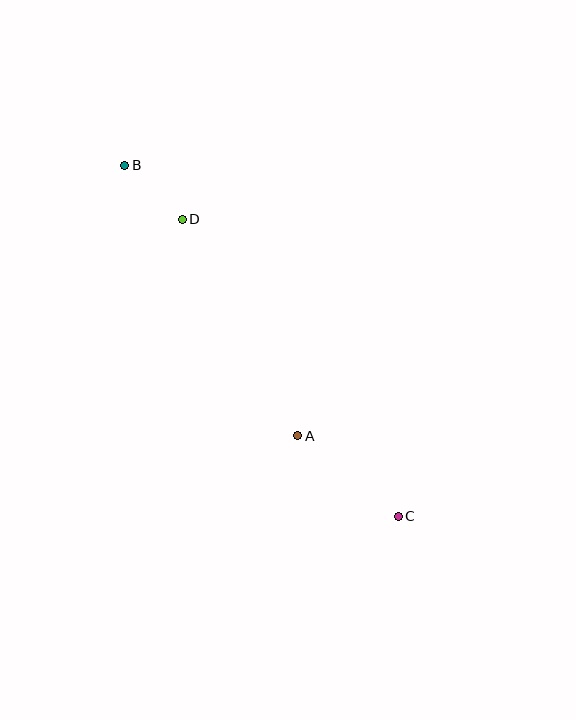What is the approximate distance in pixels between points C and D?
The distance between C and D is approximately 367 pixels.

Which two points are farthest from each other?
Points B and C are farthest from each other.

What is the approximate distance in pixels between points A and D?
The distance between A and D is approximately 245 pixels.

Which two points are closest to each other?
Points B and D are closest to each other.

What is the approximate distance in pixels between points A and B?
The distance between A and B is approximately 321 pixels.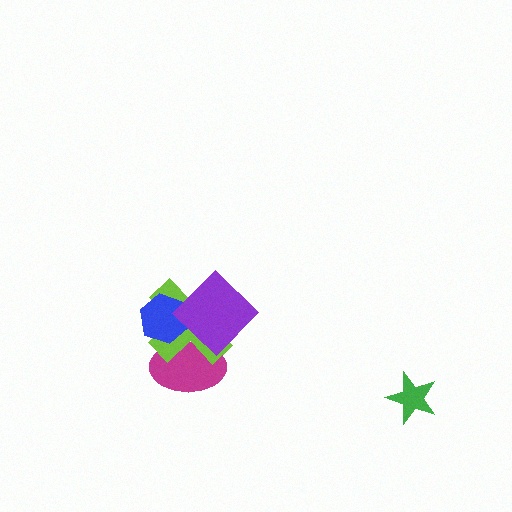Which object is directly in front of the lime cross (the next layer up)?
The blue hexagon is directly in front of the lime cross.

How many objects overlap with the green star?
0 objects overlap with the green star.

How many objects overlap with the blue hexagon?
2 objects overlap with the blue hexagon.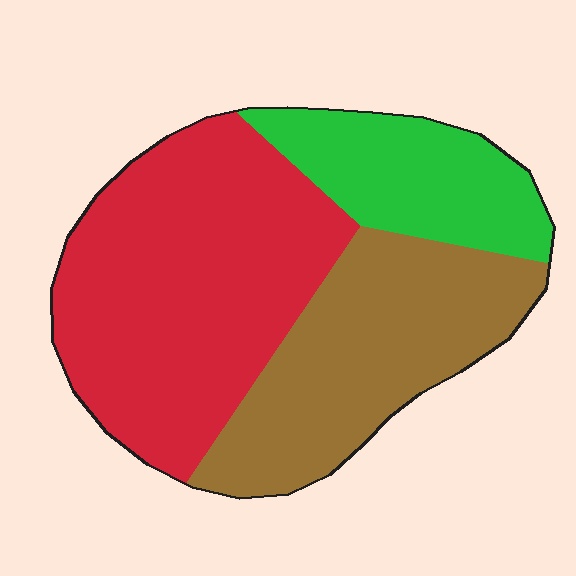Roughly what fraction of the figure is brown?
Brown takes up about one third (1/3) of the figure.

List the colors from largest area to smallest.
From largest to smallest: red, brown, green.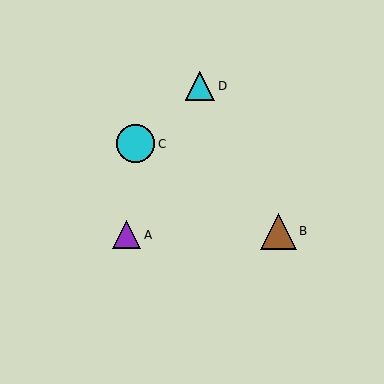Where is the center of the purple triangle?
The center of the purple triangle is at (127, 235).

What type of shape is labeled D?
Shape D is a cyan triangle.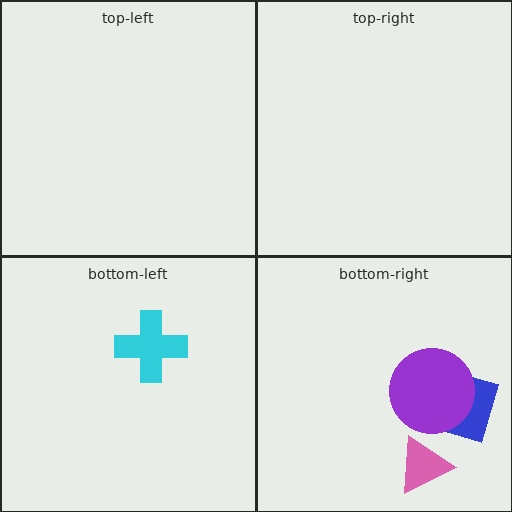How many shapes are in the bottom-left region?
1.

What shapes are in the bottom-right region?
The blue diamond, the purple circle, the pink triangle.